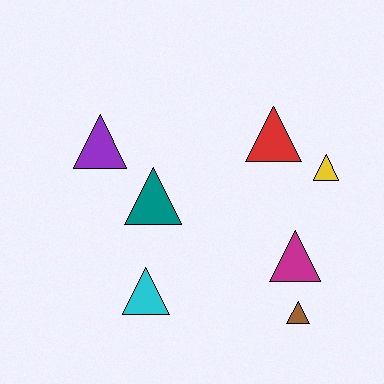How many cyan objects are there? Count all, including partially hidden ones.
There is 1 cyan object.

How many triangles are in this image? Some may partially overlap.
There are 7 triangles.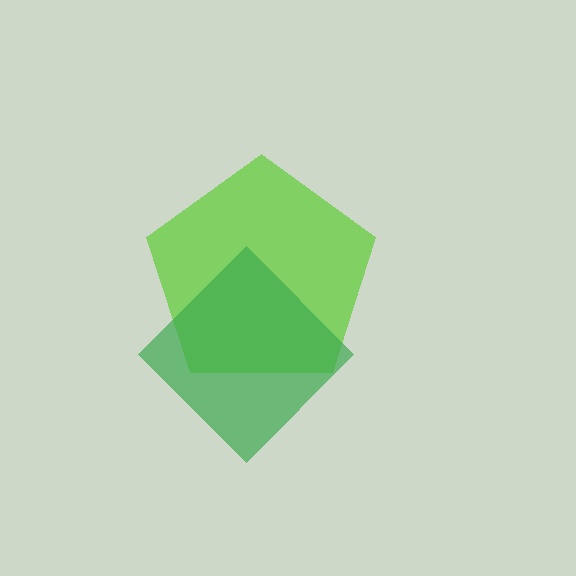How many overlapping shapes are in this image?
There are 2 overlapping shapes in the image.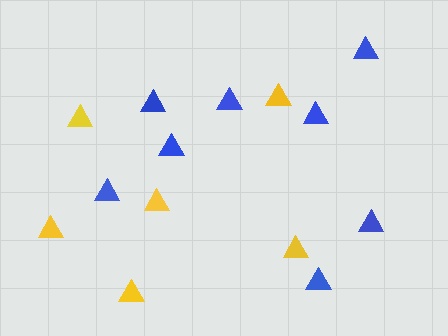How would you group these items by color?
There are 2 groups: one group of blue triangles (8) and one group of yellow triangles (6).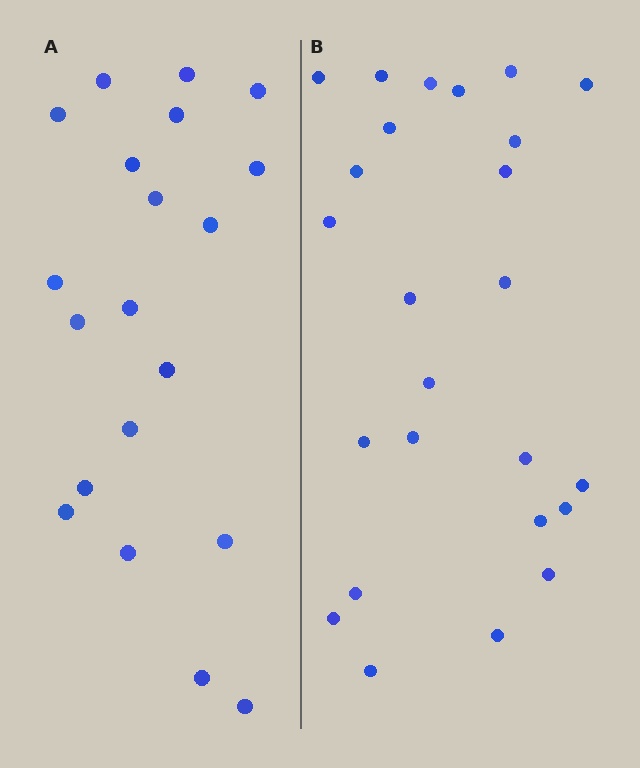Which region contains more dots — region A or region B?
Region B (the right region) has more dots.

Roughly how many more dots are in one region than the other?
Region B has about 5 more dots than region A.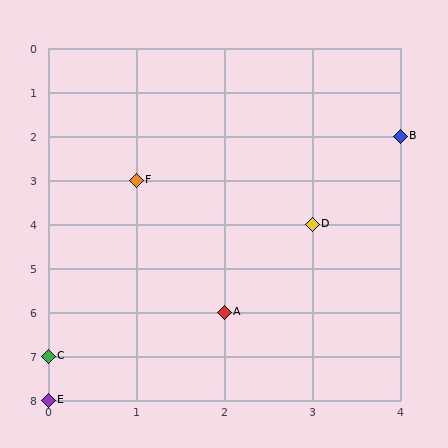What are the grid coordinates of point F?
Point F is at grid coordinates (1, 3).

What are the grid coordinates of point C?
Point C is at grid coordinates (0, 7).